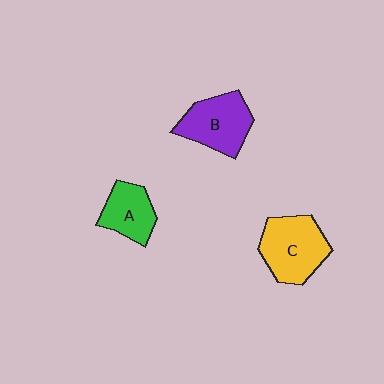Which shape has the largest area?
Shape C (yellow).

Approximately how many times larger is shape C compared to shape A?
Approximately 1.5 times.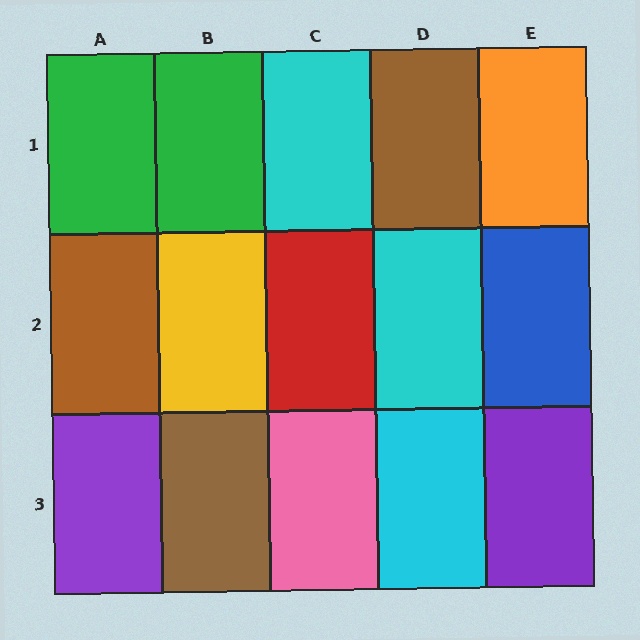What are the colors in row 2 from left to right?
Brown, yellow, red, cyan, blue.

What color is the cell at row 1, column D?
Brown.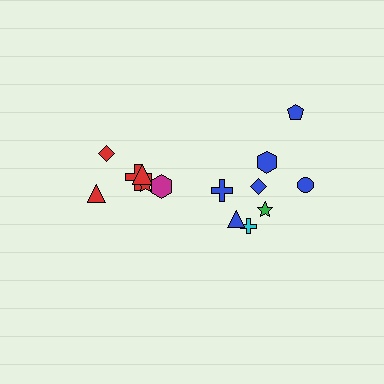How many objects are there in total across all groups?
There are 14 objects.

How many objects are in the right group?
There are 8 objects.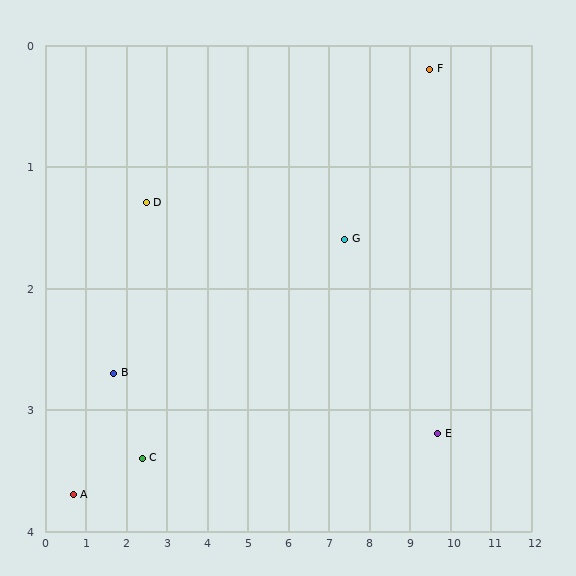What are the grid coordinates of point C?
Point C is at approximately (2.4, 3.4).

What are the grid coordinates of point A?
Point A is at approximately (0.7, 3.7).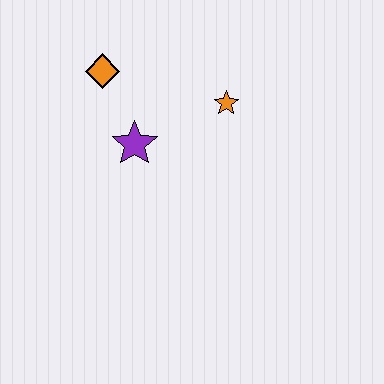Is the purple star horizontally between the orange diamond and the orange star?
Yes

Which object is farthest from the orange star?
The orange diamond is farthest from the orange star.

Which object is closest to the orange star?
The purple star is closest to the orange star.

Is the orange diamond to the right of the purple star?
No